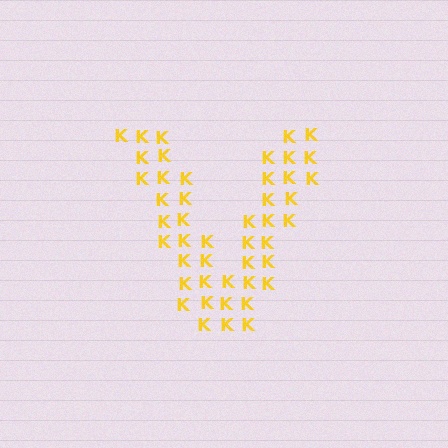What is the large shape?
The large shape is the letter V.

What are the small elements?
The small elements are letter K's.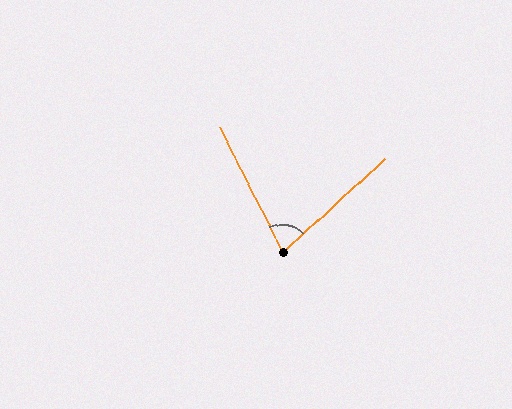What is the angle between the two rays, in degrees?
Approximately 74 degrees.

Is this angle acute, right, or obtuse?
It is acute.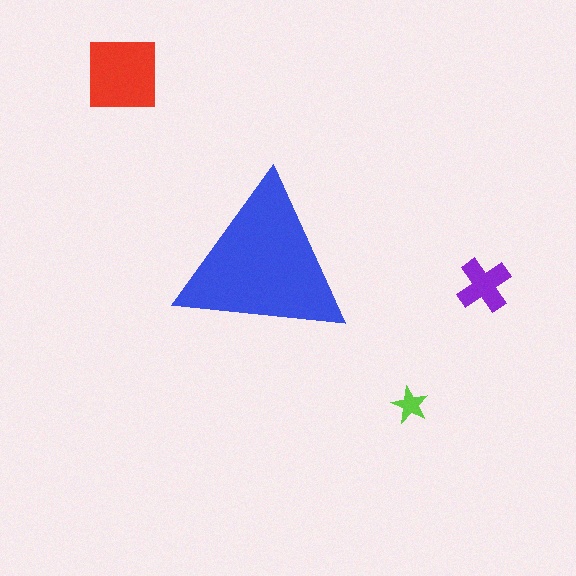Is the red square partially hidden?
No, the red square is fully visible.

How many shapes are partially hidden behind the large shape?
0 shapes are partially hidden.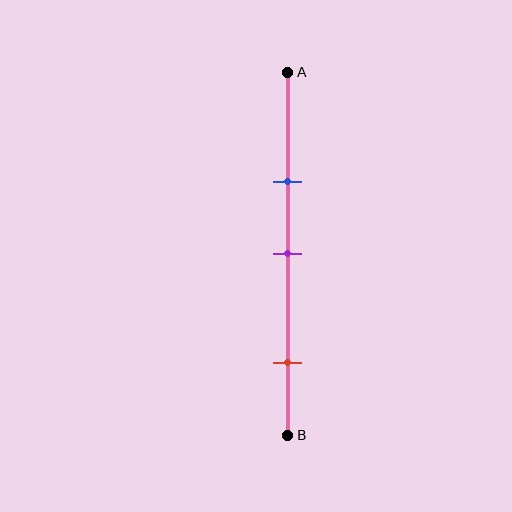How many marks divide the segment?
There are 3 marks dividing the segment.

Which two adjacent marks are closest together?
The blue and purple marks are the closest adjacent pair.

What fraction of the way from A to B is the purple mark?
The purple mark is approximately 50% (0.5) of the way from A to B.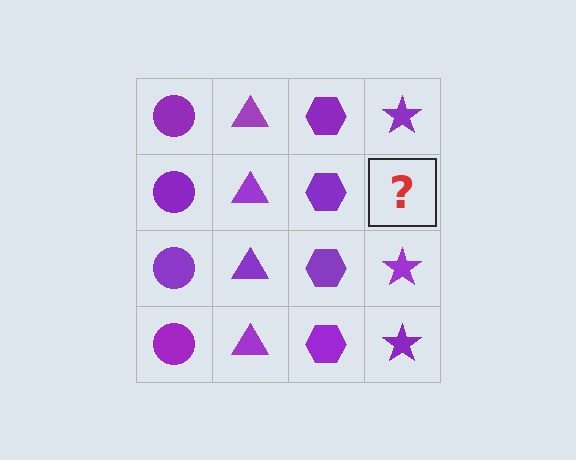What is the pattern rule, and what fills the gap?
The rule is that each column has a consistent shape. The gap should be filled with a purple star.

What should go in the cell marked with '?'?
The missing cell should contain a purple star.